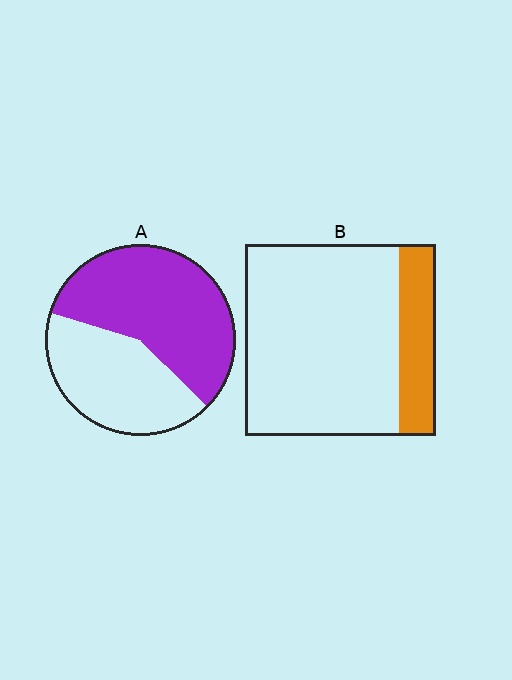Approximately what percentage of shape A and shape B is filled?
A is approximately 60% and B is approximately 20%.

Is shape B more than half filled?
No.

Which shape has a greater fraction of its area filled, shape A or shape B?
Shape A.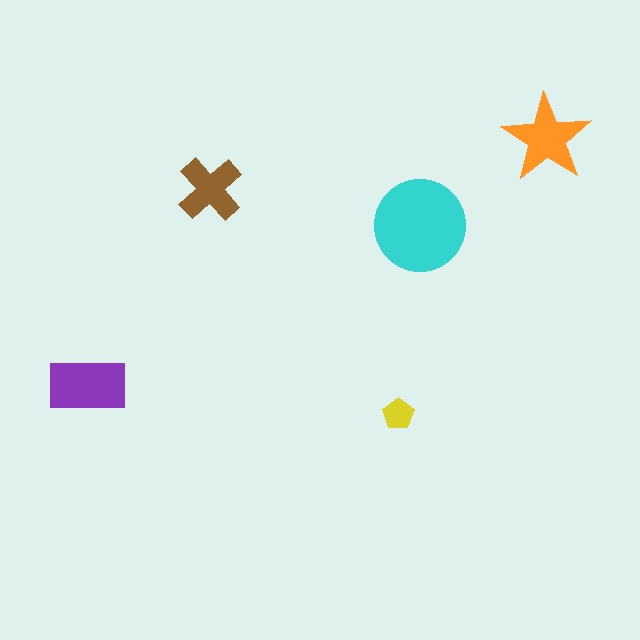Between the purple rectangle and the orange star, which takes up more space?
The purple rectangle.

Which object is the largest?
The cyan circle.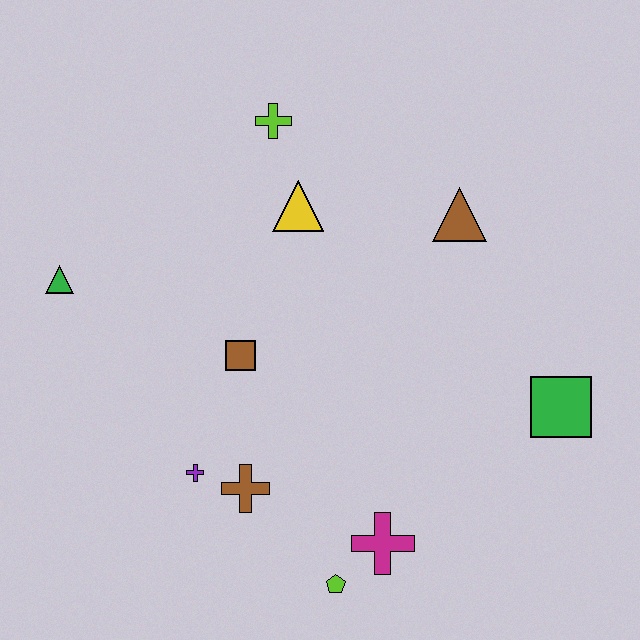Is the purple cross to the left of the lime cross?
Yes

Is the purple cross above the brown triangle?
No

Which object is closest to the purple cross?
The brown cross is closest to the purple cross.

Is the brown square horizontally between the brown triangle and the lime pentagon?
No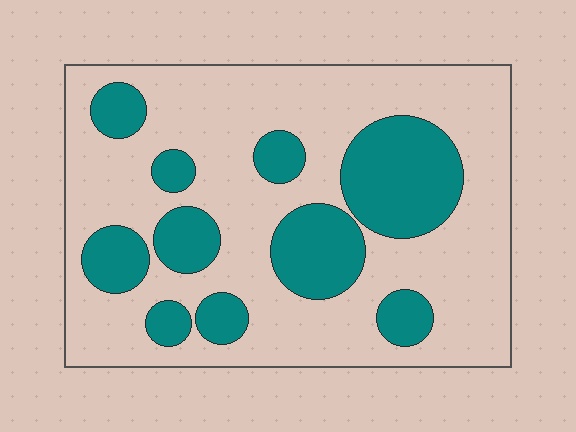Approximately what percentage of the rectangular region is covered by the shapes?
Approximately 30%.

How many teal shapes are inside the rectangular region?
10.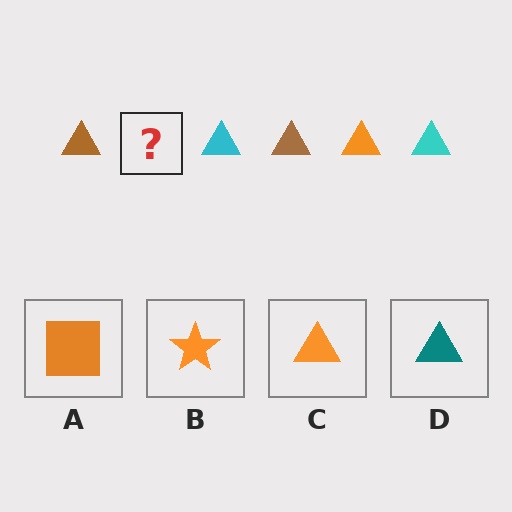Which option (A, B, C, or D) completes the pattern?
C.